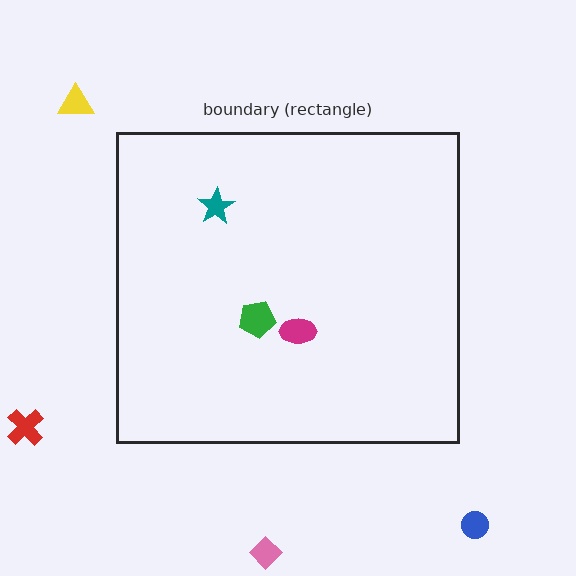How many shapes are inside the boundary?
3 inside, 4 outside.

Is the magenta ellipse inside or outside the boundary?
Inside.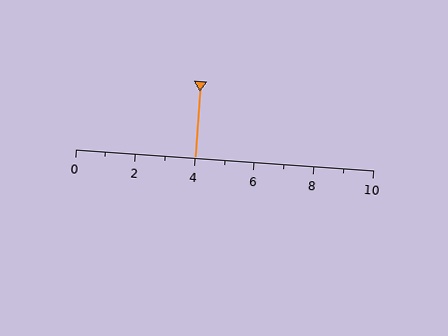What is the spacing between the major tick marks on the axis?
The major ticks are spaced 2 apart.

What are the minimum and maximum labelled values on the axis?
The axis runs from 0 to 10.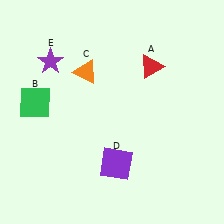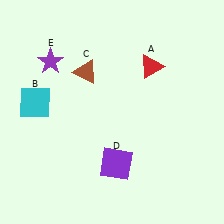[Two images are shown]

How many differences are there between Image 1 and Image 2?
There are 2 differences between the two images.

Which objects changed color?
B changed from green to cyan. C changed from orange to brown.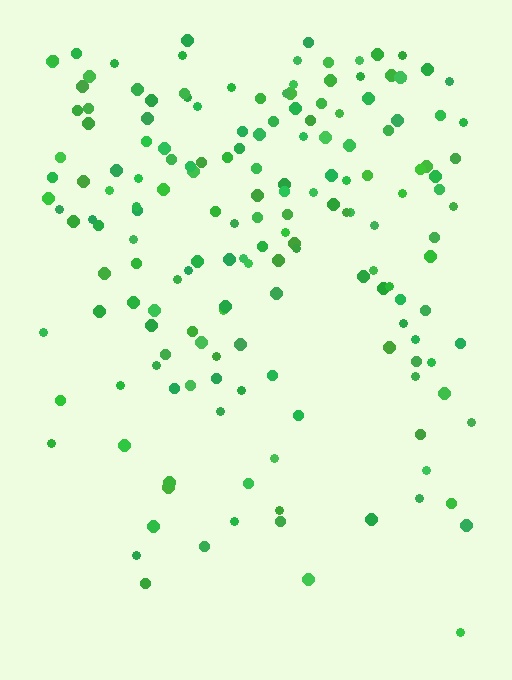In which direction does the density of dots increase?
From bottom to top, with the top side densest.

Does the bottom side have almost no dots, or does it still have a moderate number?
Still a moderate number, just noticeably fewer than the top.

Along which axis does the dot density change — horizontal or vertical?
Vertical.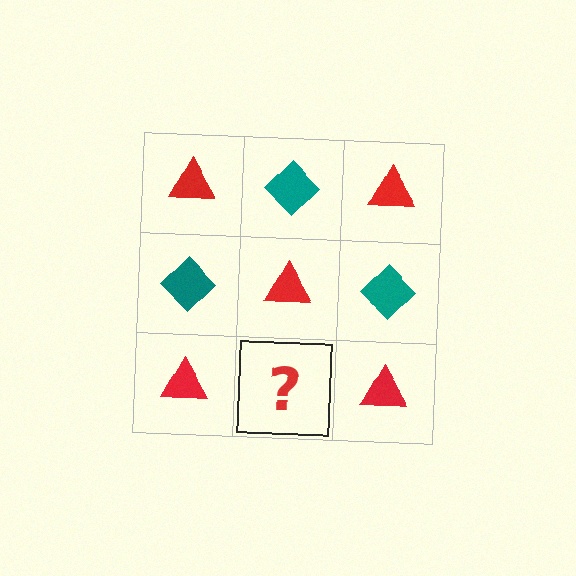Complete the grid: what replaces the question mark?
The question mark should be replaced with a teal diamond.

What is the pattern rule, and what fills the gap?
The rule is that it alternates red triangle and teal diamond in a checkerboard pattern. The gap should be filled with a teal diamond.